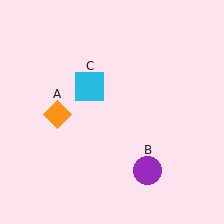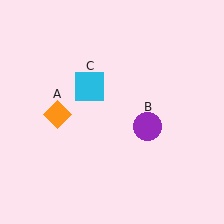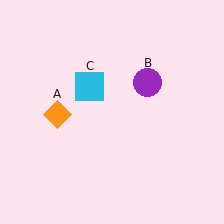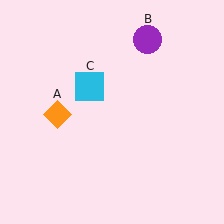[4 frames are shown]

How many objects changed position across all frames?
1 object changed position: purple circle (object B).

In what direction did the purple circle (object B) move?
The purple circle (object B) moved up.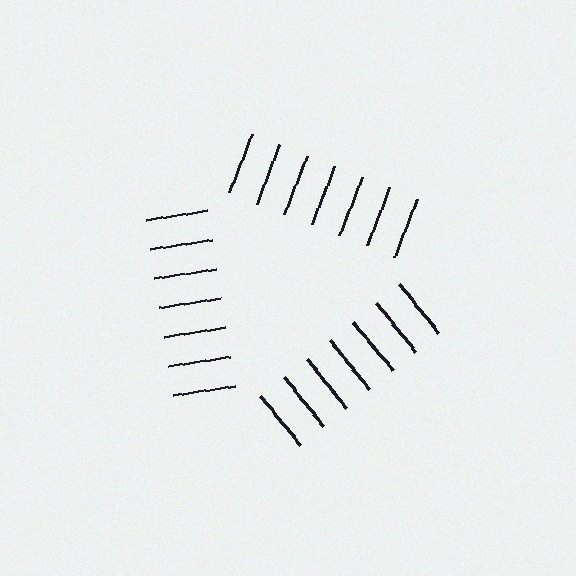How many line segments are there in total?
21 — 7 along each of the 3 edges.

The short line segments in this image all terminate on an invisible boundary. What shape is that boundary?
An illusory triangle — the line segments terminate on its edges but no continuous stroke is drawn.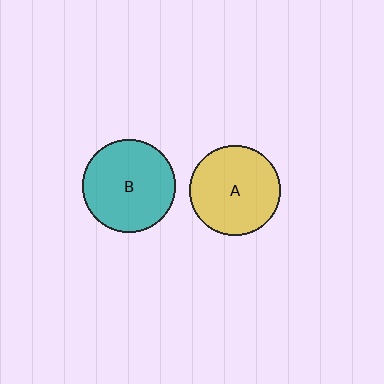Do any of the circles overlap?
No, none of the circles overlap.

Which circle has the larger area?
Circle B (teal).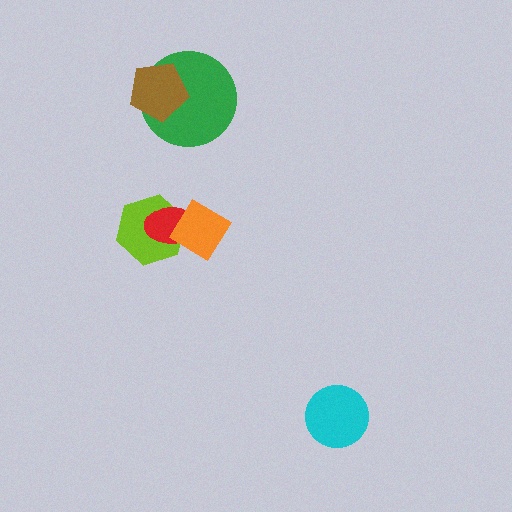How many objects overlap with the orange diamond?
2 objects overlap with the orange diamond.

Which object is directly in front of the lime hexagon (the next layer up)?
The red ellipse is directly in front of the lime hexagon.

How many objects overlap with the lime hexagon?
2 objects overlap with the lime hexagon.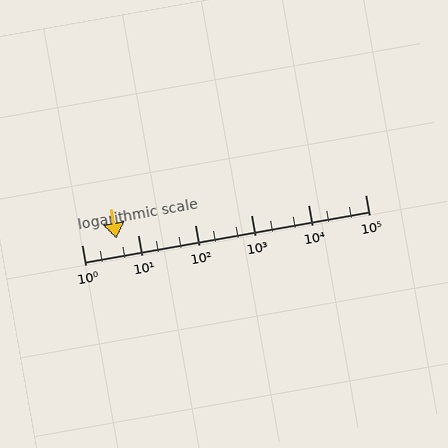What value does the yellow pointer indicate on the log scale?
The pointer indicates approximately 4.1.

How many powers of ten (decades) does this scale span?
The scale spans 5 decades, from 1 to 100000.